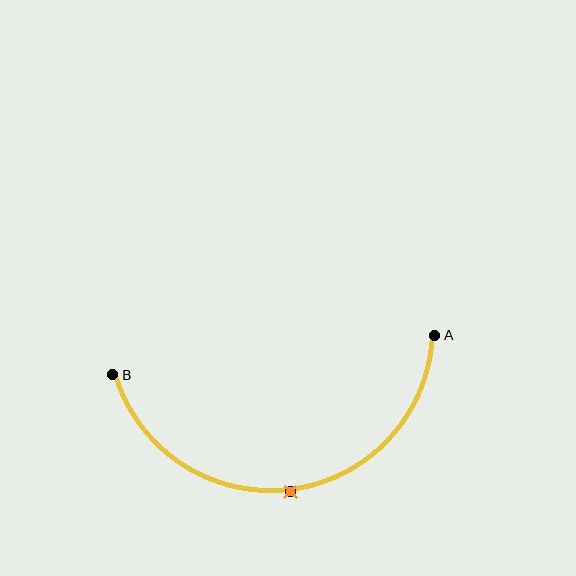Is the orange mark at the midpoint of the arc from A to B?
Yes. The orange mark lies on the arc at equal arc-length from both A and B — it is the arc midpoint.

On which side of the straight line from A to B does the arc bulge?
The arc bulges below the straight line connecting A and B.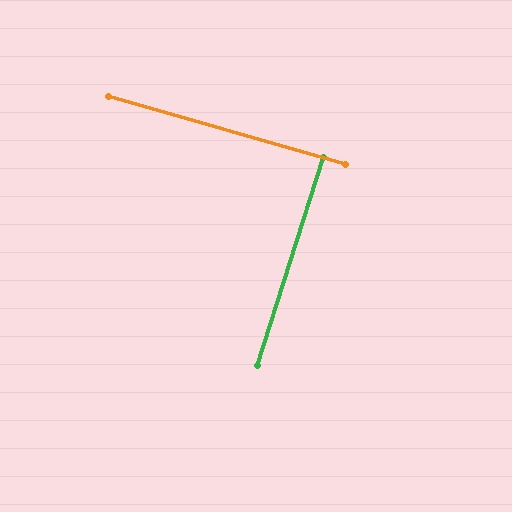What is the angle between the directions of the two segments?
Approximately 88 degrees.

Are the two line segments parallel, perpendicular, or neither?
Perpendicular — they meet at approximately 88°.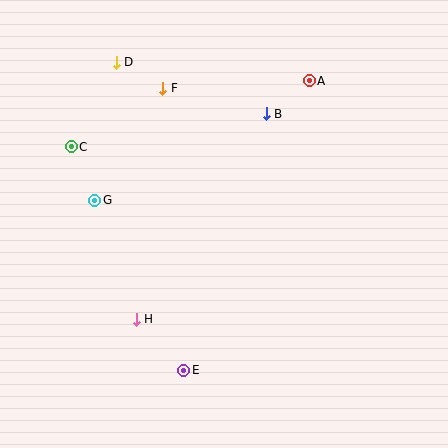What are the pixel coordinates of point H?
Point H is at (136, 319).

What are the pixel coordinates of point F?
Point F is at (163, 88).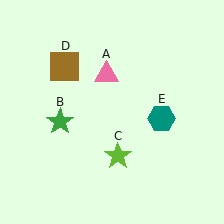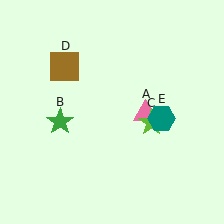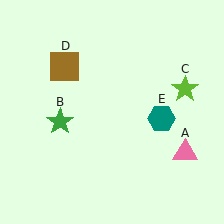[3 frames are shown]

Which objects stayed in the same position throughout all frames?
Green star (object B) and brown square (object D) and teal hexagon (object E) remained stationary.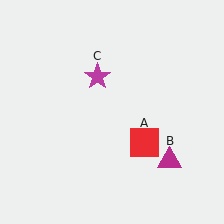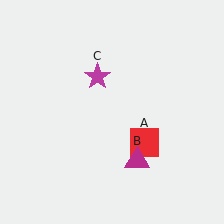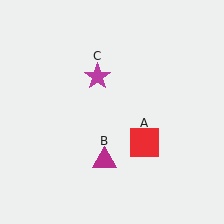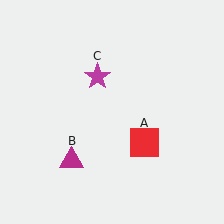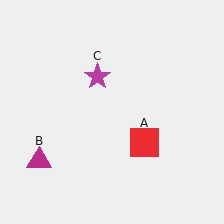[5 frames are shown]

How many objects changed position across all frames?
1 object changed position: magenta triangle (object B).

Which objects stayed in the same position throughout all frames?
Red square (object A) and magenta star (object C) remained stationary.